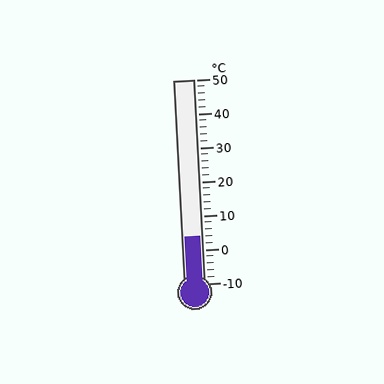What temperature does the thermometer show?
The thermometer shows approximately 4°C.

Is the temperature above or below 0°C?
The temperature is above 0°C.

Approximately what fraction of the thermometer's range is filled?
The thermometer is filled to approximately 25% of its range.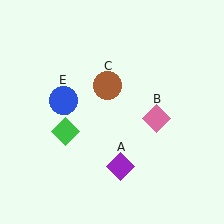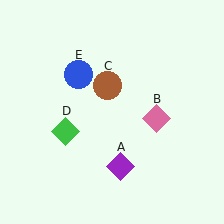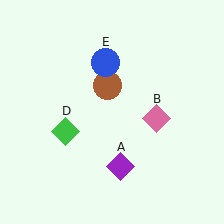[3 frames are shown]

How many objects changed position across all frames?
1 object changed position: blue circle (object E).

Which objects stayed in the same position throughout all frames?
Purple diamond (object A) and pink diamond (object B) and brown circle (object C) and green diamond (object D) remained stationary.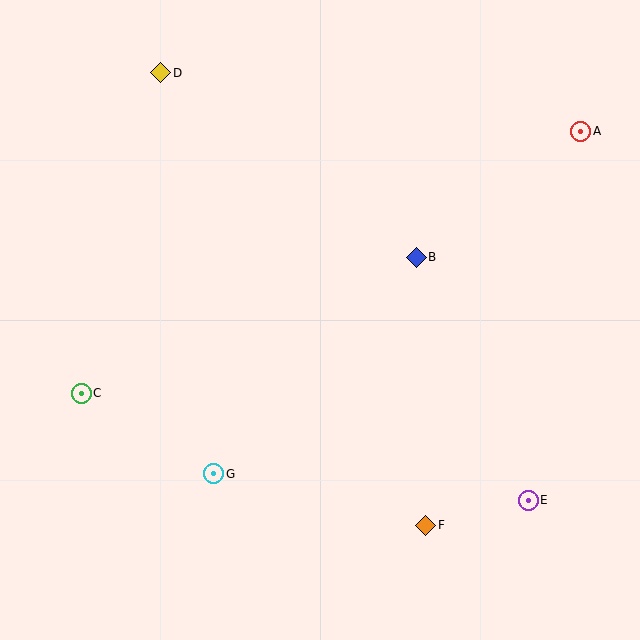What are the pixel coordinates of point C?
Point C is at (81, 393).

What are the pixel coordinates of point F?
Point F is at (426, 525).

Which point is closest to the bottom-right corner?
Point E is closest to the bottom-right corner.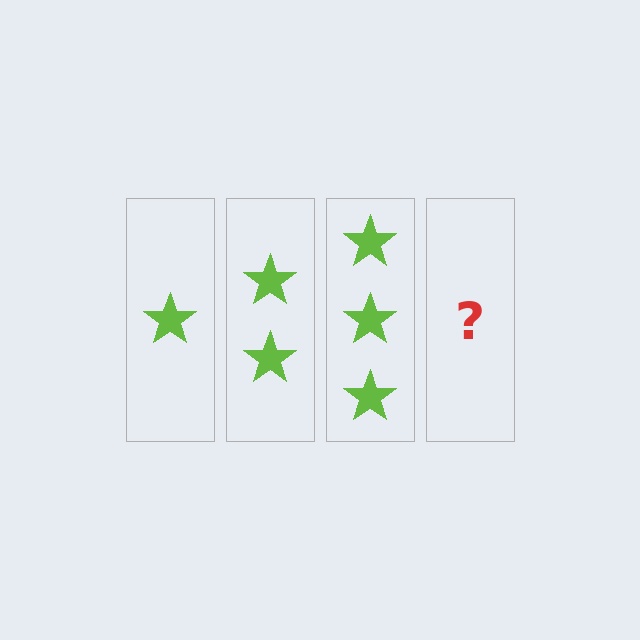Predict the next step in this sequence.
The next step is 4 stars.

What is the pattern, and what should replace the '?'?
The pattern is that each step adds one more star. The '?' should be 4 stars.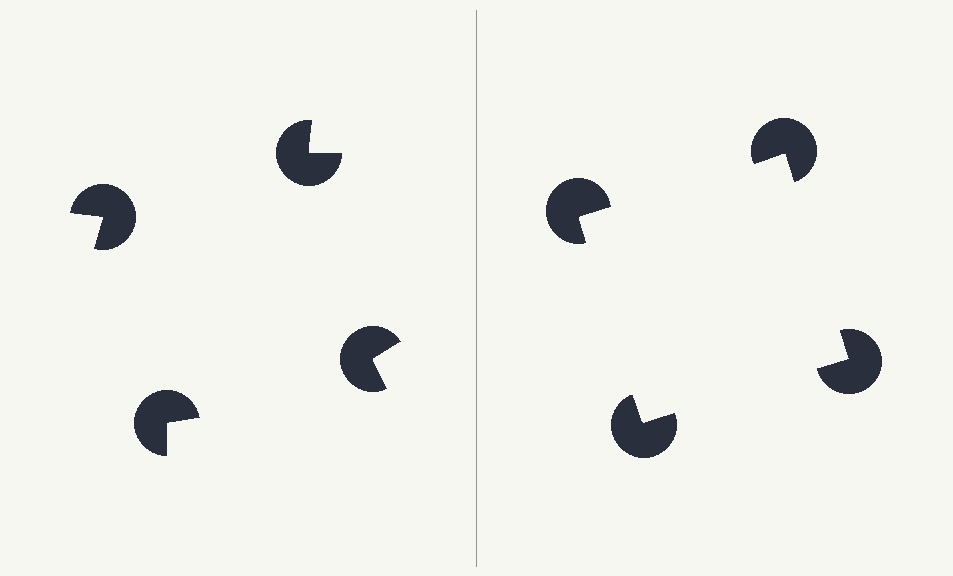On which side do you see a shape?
An illusory square appears on the right side. On the left side the wedge cuts are rotated, so no coherent shape forms.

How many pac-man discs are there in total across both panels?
8 — 4 on each side.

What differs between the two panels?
The pac-man discs are positioned identically on both sides; only the wedge orientations differ. On the right they align to a square; on the left they are misaligned.